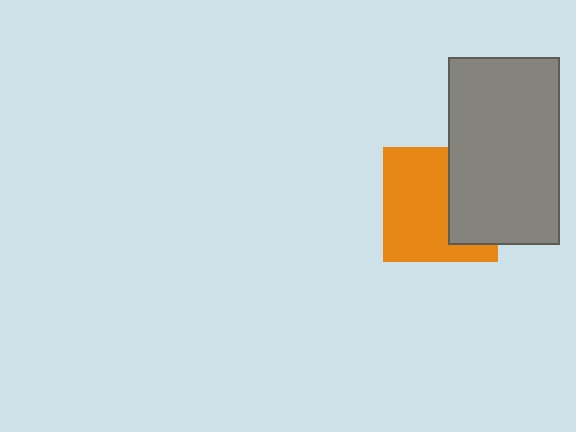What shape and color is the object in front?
The object in front is a gray rectangle.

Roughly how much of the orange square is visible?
About half of it is visible (roughly 62%).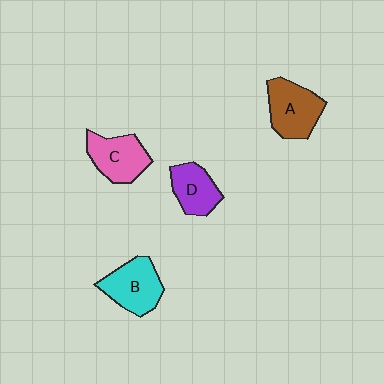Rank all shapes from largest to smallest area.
From largest to smallest: A (brown), B (cyan), C (pink), D (purple).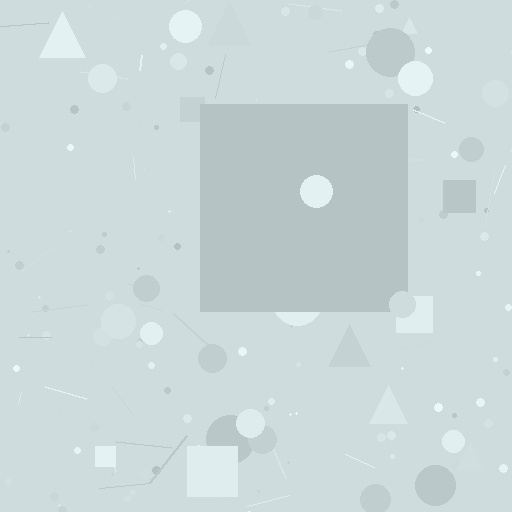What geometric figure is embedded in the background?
A square is embedded in the background.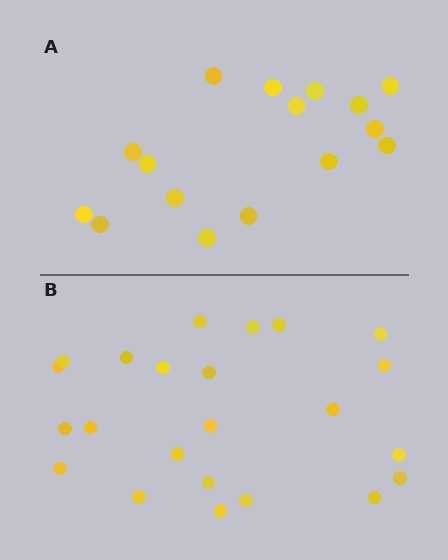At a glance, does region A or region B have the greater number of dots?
Region B (the bottom region) has more dots.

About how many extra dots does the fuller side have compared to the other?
Region B has roughly 8 or so more dots than region A.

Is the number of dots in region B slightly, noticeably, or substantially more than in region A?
Region B has noticeably more, but not dramatically so. The ratio is roughly 1.4 to 1.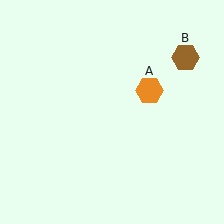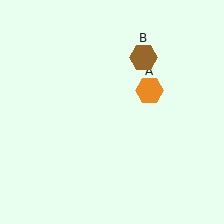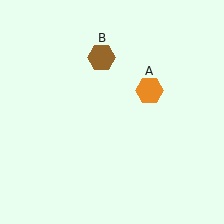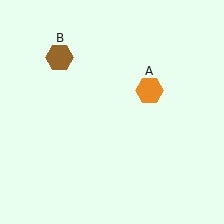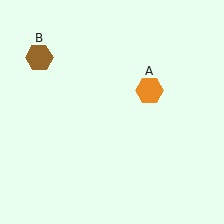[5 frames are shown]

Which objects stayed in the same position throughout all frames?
Orange hexagon (object A) remained stationary.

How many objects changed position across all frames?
1 object changed position: brown hexagon (object B).